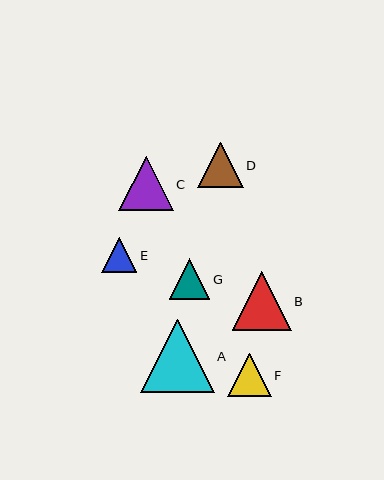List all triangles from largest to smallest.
From largest to smallest: A, B, C, D, F, G, E.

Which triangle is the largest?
Triangle A is the largest with a size of approximately 73 pixels.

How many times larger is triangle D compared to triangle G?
Triangle D is approximately 1.1 times the size of triangle G.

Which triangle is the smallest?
Triangle E is the smallest with a size of approximately 35 pixels.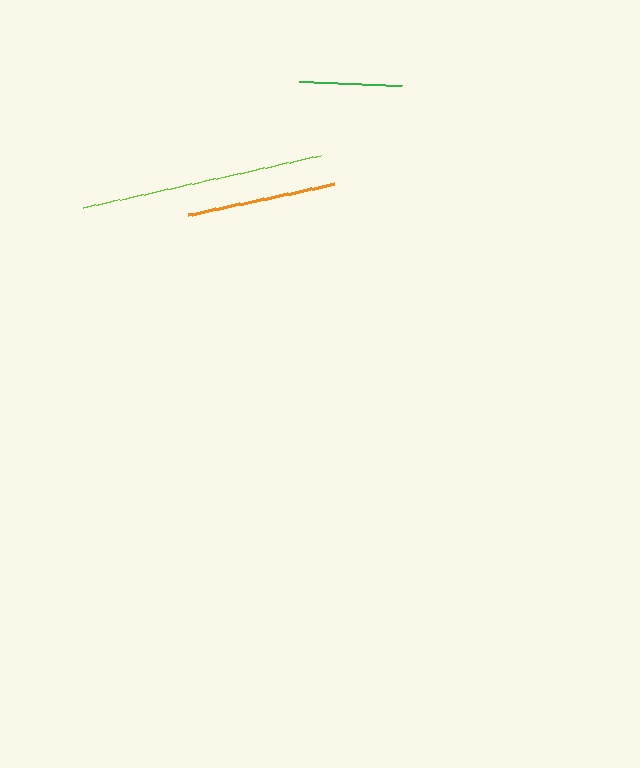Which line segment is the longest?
The lime line is the longest at approximately 243 pixels.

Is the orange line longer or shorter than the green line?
The orange line is longer than the green line.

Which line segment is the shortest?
The green line is the shortest at approximately 103 pixels.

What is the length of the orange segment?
The orange segment is approximately 150 pixels long.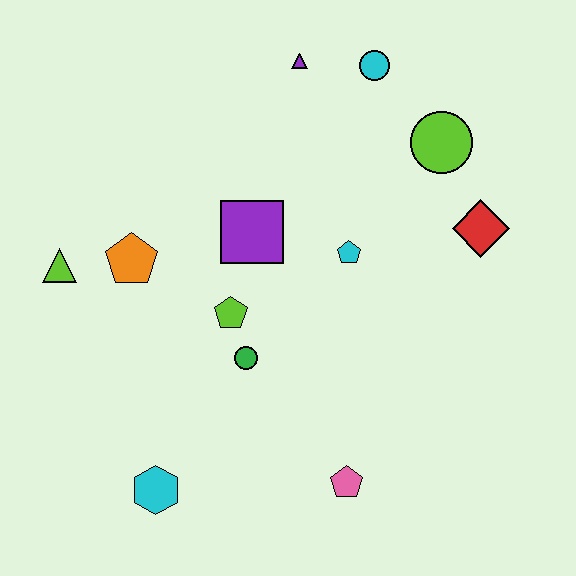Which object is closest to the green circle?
The lime pentagon is closest to the green circle.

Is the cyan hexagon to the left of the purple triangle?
Yes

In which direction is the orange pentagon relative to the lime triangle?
The orange pentagon is to the right of the lime triangle.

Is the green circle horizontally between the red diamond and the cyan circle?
No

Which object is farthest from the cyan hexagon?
The cyan circle is farthest from the cyan hexagon.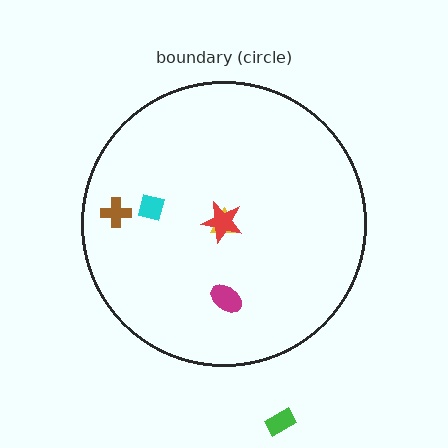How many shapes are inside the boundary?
5 inside, 1 outside.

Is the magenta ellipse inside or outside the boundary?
Inside.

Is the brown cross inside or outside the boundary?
Inside.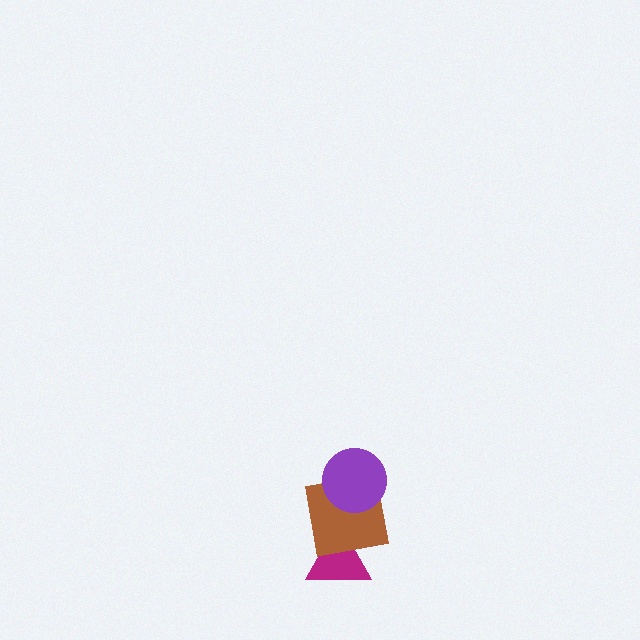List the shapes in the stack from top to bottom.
From top to bottom: the purple circle, the brown square, the magenta triangle.